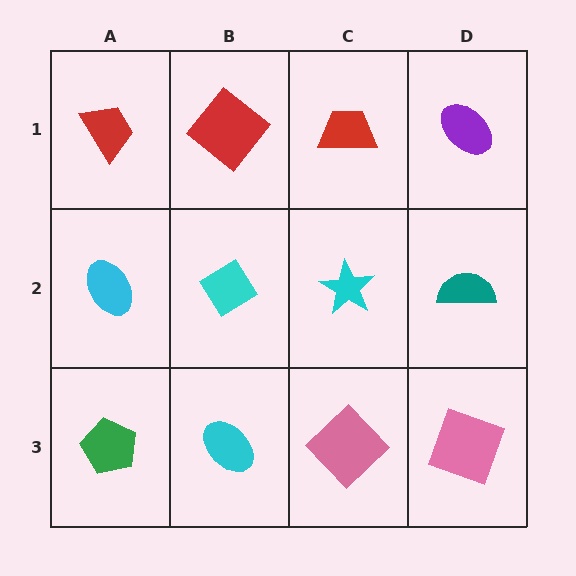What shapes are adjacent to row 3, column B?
A cyan diamond (row 2, column B), a green pentagon (row 3, column A), a pink diamond (row 3, column C).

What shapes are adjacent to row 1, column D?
A teal semicircle (row 2, column D), a red trapezoid (row 1, column C).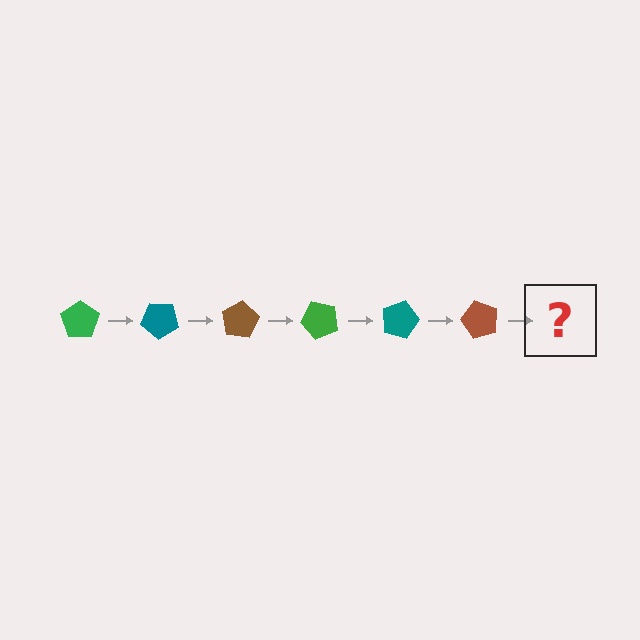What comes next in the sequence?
The next element should be a green pentagon, rotated 240 degrees from the start.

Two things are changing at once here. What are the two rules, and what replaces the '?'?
The two rules are that it rotates 40 degrees each step and the color cycles through green, teal, and brown. The '?' should be a green pentagon, rotated 240 degrees from the start.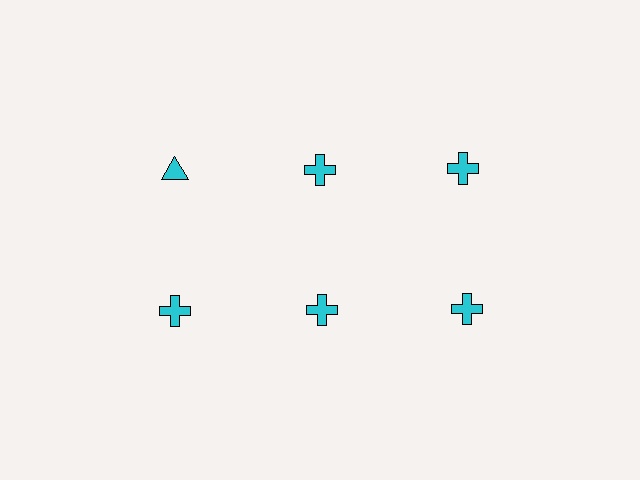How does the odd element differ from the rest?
It has a different shape: triangle instead of cross.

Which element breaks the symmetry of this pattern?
The cyan triangle in the top row, leftmost column breaks the symmetry. All other shapes are cyan crosses.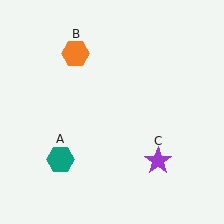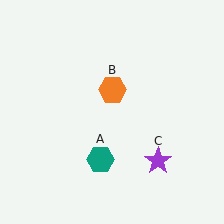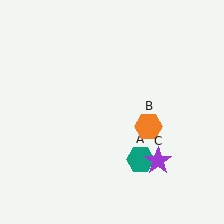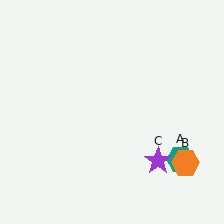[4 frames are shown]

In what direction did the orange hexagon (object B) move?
The orange hexagon (object B) moved down and to the right.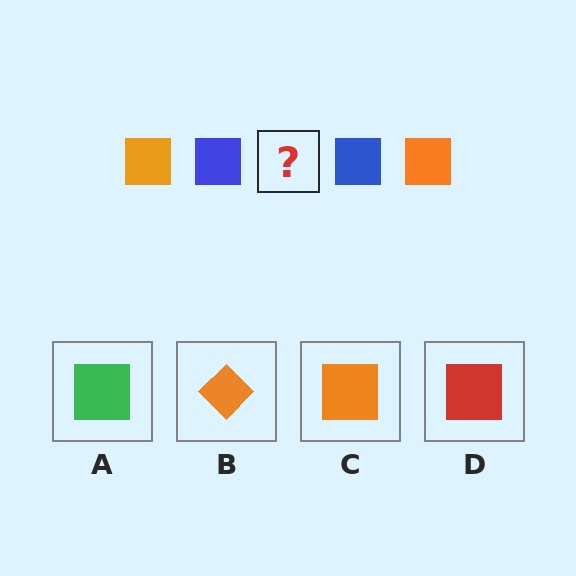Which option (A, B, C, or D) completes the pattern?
C.